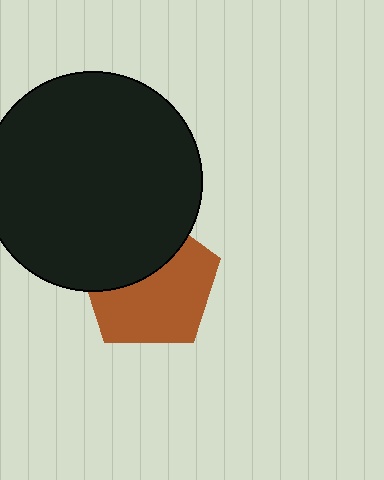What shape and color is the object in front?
The object in front is a black circle.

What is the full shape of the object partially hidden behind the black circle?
The partially hidden object is a brown pentagon.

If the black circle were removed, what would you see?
You would see the complete brown pentagon.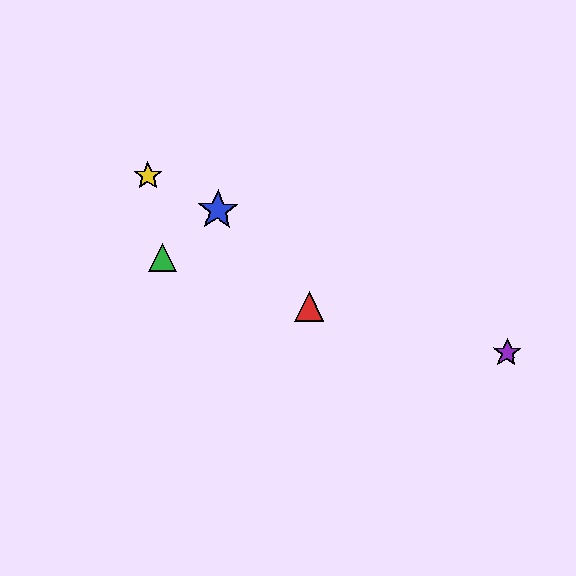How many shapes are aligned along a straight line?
3 shapes (the blue star, the yellow star, the purple star) are aligned along a straight line.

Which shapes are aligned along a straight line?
The blue star, the yellow star, the purple star are aligned along a straight line.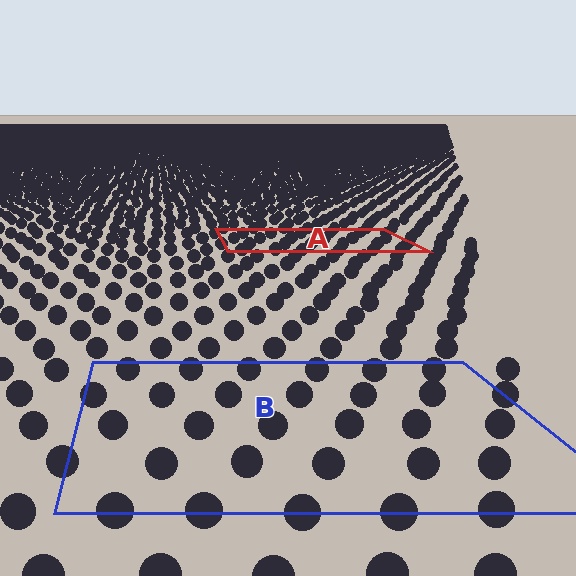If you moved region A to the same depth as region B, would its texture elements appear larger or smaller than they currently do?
They would appear larger. At a closer depth, the same texture elements are projected at a bigger on-screen size.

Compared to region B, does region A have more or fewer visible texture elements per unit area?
Region A has more texture elements per unit area — they are packed more densely because it is farther away.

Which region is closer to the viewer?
Region B is closer. The texture elements there are larger and more spread out.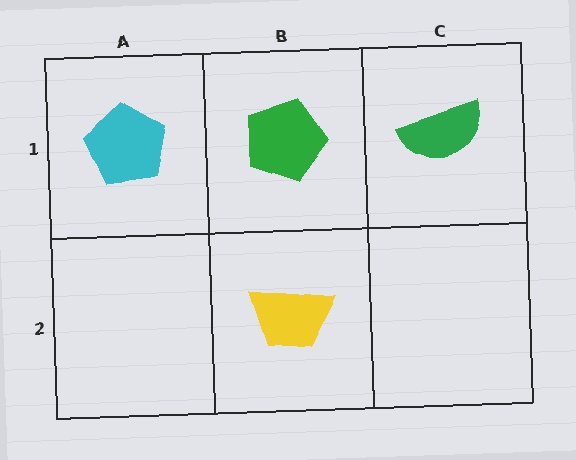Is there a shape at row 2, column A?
No, that cell is empty.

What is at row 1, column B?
A green pentagon.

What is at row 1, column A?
A cyan pentagon.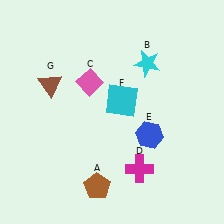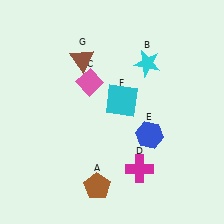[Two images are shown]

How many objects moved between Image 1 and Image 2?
1 object moved between the two images.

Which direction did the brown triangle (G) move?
The brown triangle (G) moved right.